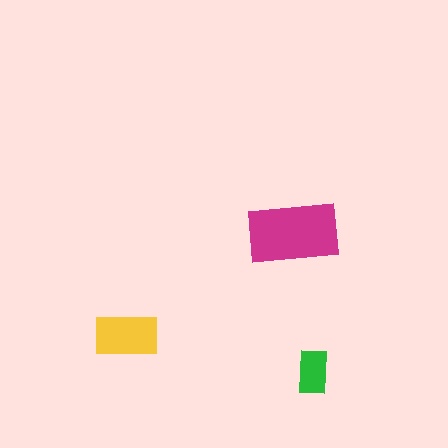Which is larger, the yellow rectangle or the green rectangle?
The yellow one.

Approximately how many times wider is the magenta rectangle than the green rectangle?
About 2 times wider.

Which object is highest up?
The magenta rectangle is topmost.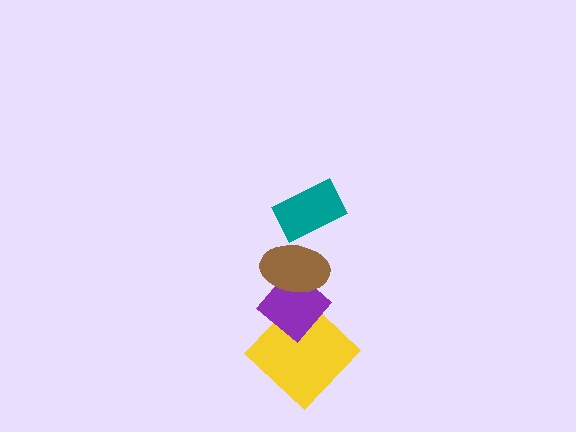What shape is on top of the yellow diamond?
The purple diamond is on top of the yellow diamond.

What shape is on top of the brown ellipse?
The teal rectangle is on top of the brown ellipse.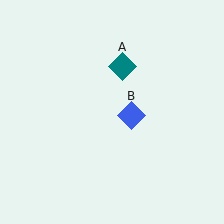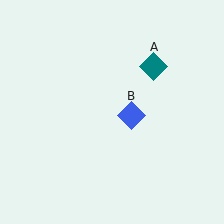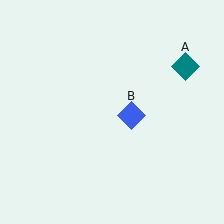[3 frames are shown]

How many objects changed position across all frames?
1 object changed position: teal diamond (object A).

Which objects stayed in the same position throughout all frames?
Blue diamond (object B) remained stationary.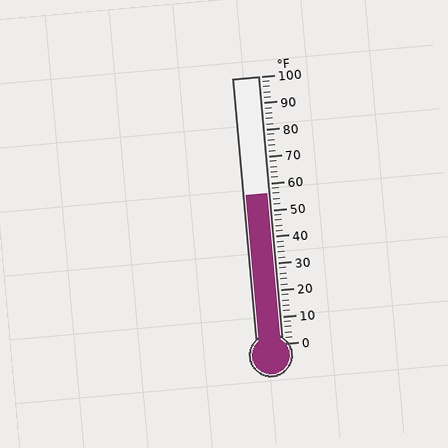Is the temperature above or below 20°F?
The temperature is above 20°F.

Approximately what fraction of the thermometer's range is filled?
The thermometer is filled to approximately 55% of its range.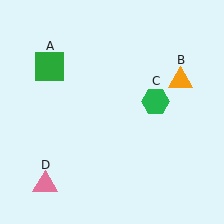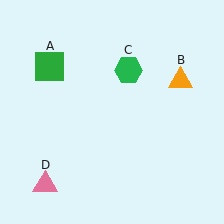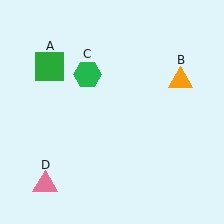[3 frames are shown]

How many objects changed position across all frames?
1 object changed position: green hexagon (object C).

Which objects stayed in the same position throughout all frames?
Green square (object A) and orange triangle (object B) and pink triangle (object D) remained stationary.